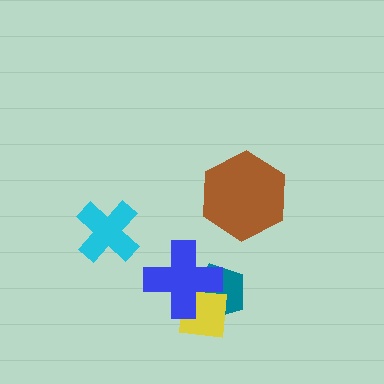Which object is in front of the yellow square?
The blue cross is in front of the yellow square.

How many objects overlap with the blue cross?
2 objects overlap with the blue cross.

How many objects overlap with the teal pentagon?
2 objects overlap with the teal pentagon.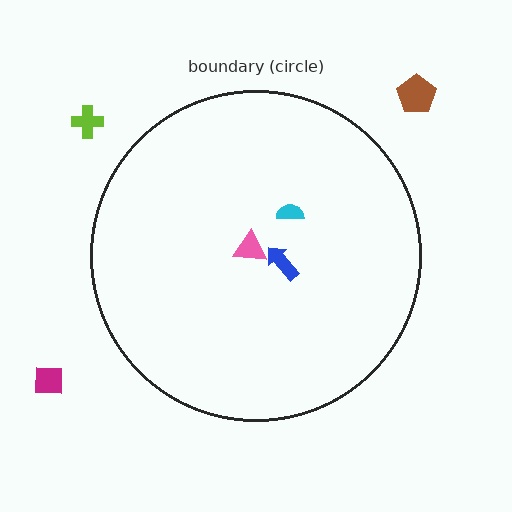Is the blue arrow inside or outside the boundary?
Inside.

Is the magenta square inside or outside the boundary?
Outside.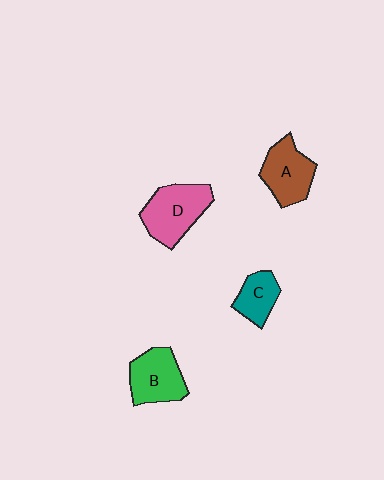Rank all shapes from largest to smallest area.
From largest to smallest: D (pink), B (green), A (brown), C (teal).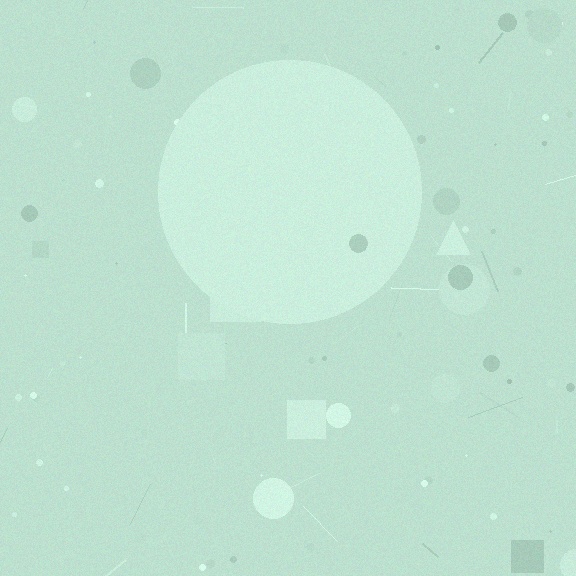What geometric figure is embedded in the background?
A circle is embedded in the background.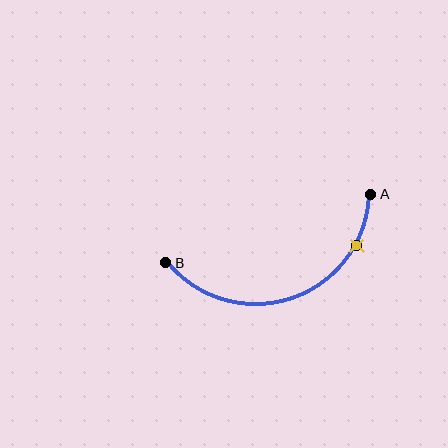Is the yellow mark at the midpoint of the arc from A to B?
No. The yellow mark lies on the arc but is closer to endpoint A. The arc midpoint would be at the point on the curve equidistant along the arc from both A and B.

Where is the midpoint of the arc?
The arc midpoint is the point on the curve farthest from the straight line joining A and B. It sits below that line.